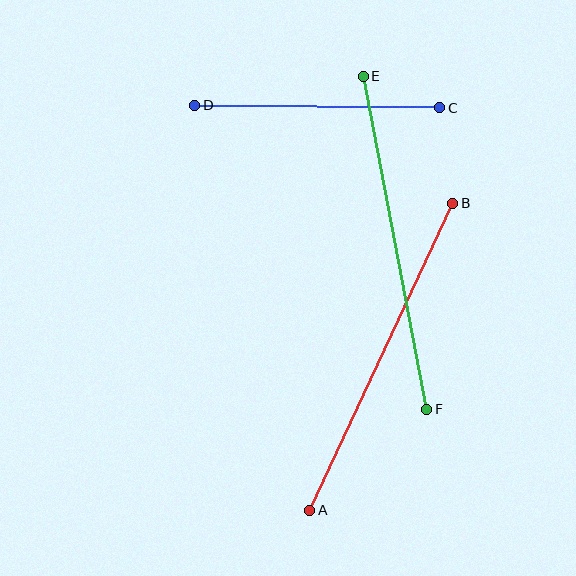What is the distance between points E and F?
The distance is approximately 339 pixels.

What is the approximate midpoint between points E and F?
The midpoint is at approximately (395, 243) pixels.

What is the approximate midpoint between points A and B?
The midpoint is at approximately (381, 357) pixels.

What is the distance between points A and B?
The distance is approximately 339 pixels.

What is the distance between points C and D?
The distance is approximately 245 pixels.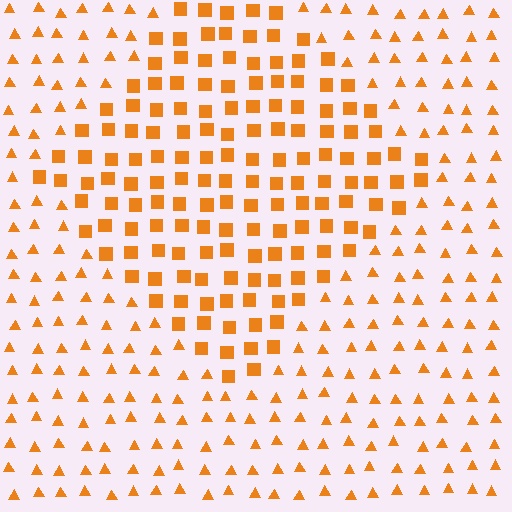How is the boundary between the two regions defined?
The boundary is defined by a change in element shape: squares inside vs. triangles outside. All elements share the same color and spacing.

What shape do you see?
I see a diamond.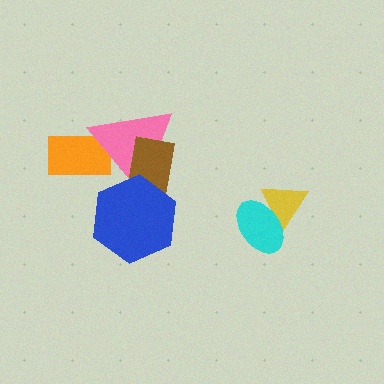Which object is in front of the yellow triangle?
The cyan ellipse is in front of the yellow triangle.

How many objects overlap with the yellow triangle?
1 object overlaps with the yellow triangle.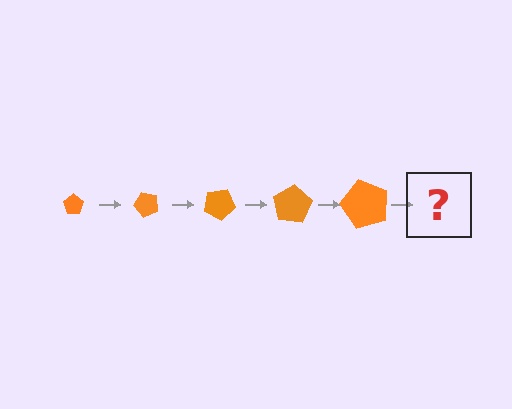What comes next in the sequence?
The next element should be a pentagon, larger than the previous one and rotated 250 degrees from the start.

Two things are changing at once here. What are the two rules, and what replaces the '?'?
The two rules are that the pentagon grows larger each step and it rotates 50 degrees each step. The '?' should be a pentagon, larger than the previous one and rotated 250 degrees from the start.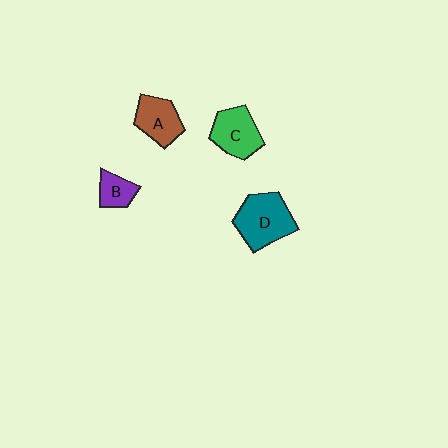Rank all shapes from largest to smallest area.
From largest to smallest: D (teal), C (green), A (brown), B (purple).